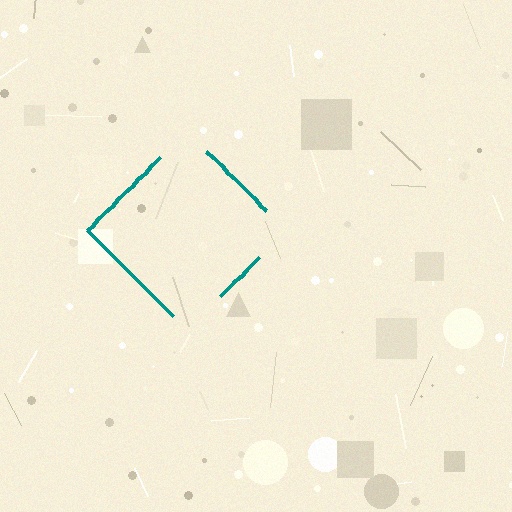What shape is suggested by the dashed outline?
The dashed outline suggests a diamond.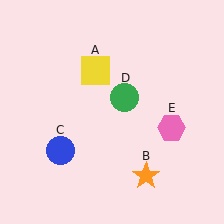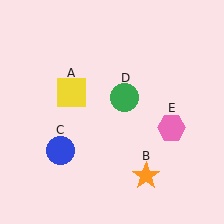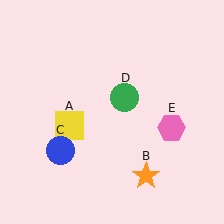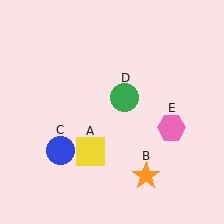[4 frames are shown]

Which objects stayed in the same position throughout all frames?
Orange star (object B) and blue circle (object C) and green circle (object D) and pink hexagon (object E) remained stationary.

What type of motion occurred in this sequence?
The yellow square (object A) rotated counterclockwise around the center of the scene.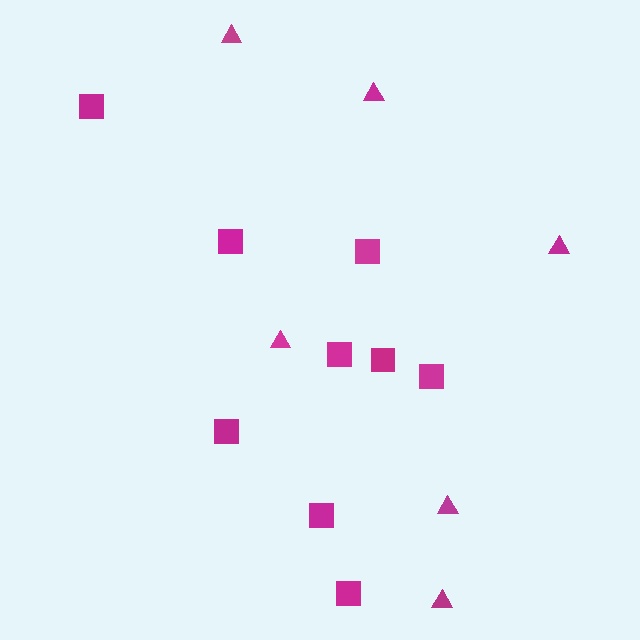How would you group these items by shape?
There are 2 groups: one group of triangles (6) and one group of squares (9).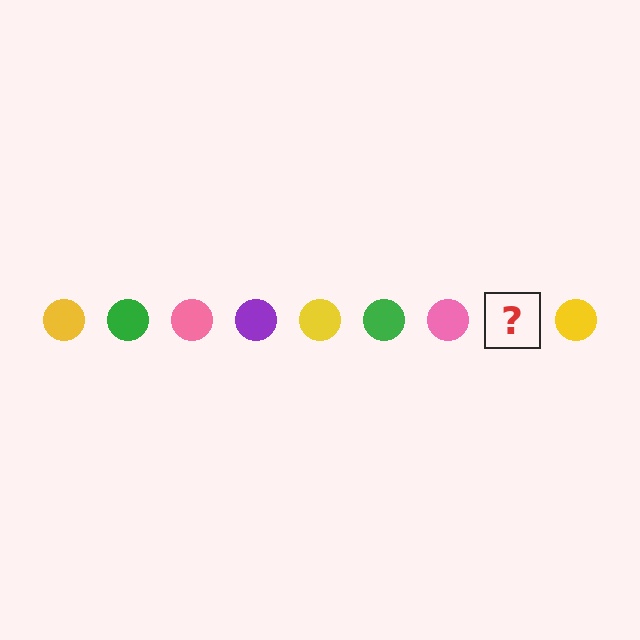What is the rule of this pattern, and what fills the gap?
The rule is that the pattern cycles through yellow, green, pink, purple circles. The gap should be filled with a purple circle.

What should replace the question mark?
The question mark should be replaced with a purple circle.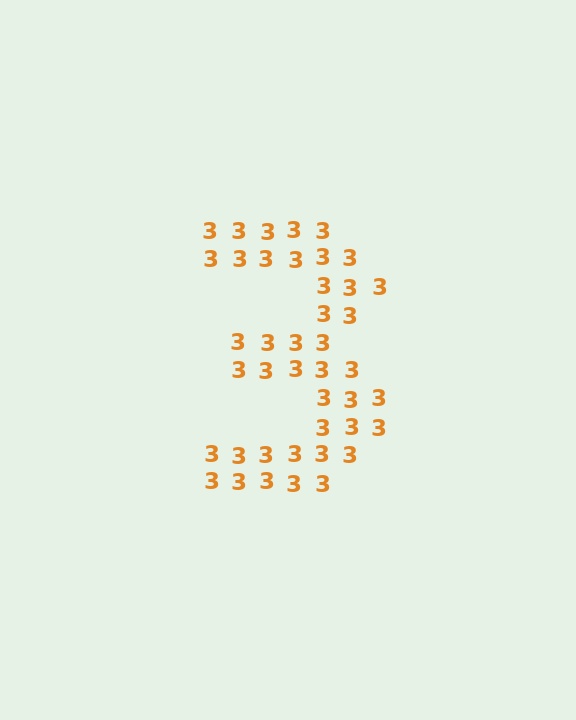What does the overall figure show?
The overall figure shows the digit 3.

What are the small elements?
The small elements are digit 3's.